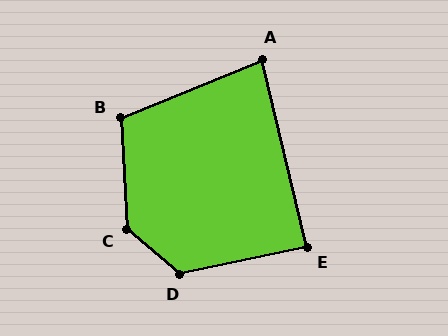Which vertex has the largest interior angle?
C, at approximately 133 degrees.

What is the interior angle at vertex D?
Approximately 128 degrees (obtuse).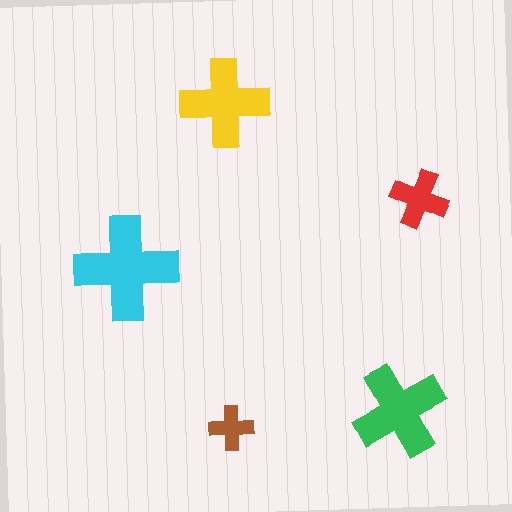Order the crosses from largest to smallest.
the cyan one, the green one, the yellow one, the red one, the brown one.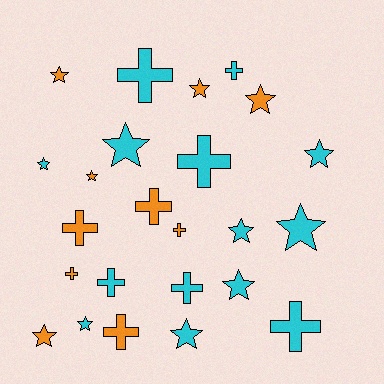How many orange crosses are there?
There are 5 orange crosses.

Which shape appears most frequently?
Star, with 13 objects.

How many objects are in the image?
There are 24 objects.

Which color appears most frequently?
Cyan, with 14 objects.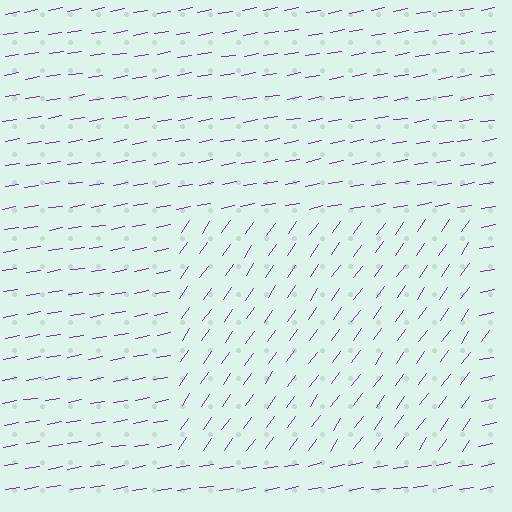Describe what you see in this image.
The image is filled with small purple line segments. A rectangle region in the image has lines oriented differently from the surrounding lines, creating a visible texture boundary.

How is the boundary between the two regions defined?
The boundary is defined purely by a change in line orientation (approximately 45 degrees difference). All lines are the same color and thickness.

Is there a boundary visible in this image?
Yes, there is a texture boundary formed by a change in line orientation.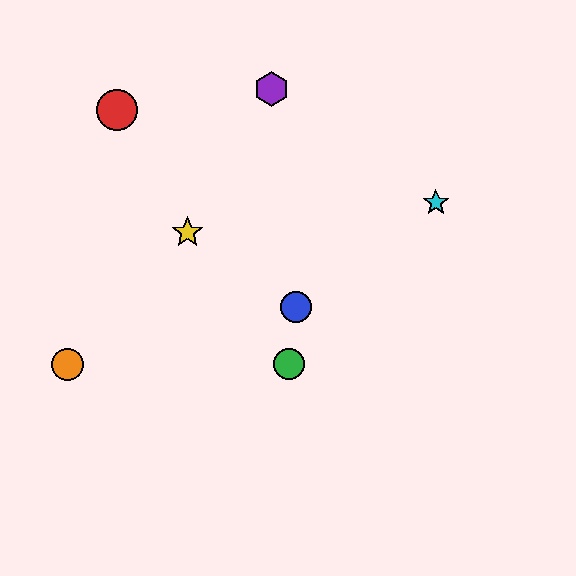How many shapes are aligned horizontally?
2 shapes (the green circle, the orange circle) are aligned horizontally.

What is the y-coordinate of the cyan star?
The cyan star is at y≈202.